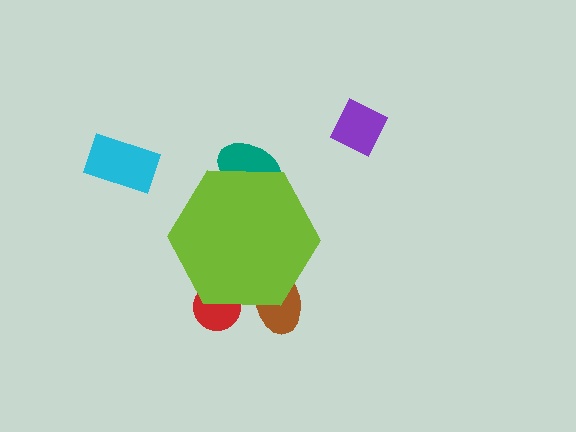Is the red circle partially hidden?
Yes, the red circle is partially hidden behind the lime hexagon.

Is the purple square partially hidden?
No, the purple square is fully visible.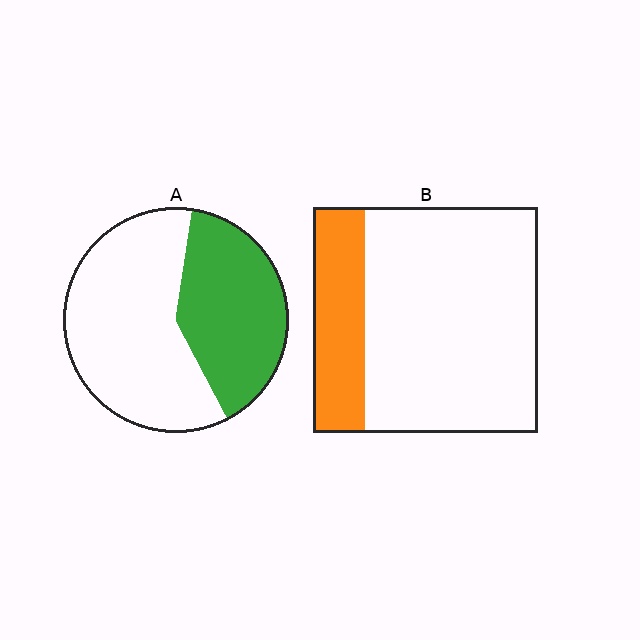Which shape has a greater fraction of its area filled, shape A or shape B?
Shape A.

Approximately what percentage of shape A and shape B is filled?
A is approximately 40% and B is approximately 25%.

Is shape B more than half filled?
No.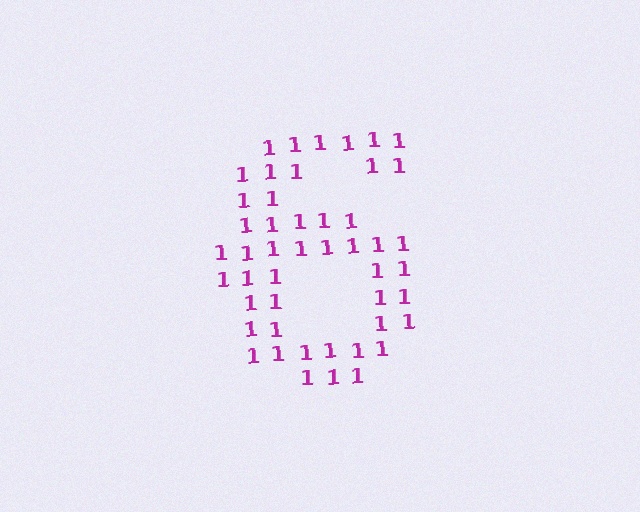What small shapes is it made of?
It is made of small digit 1's.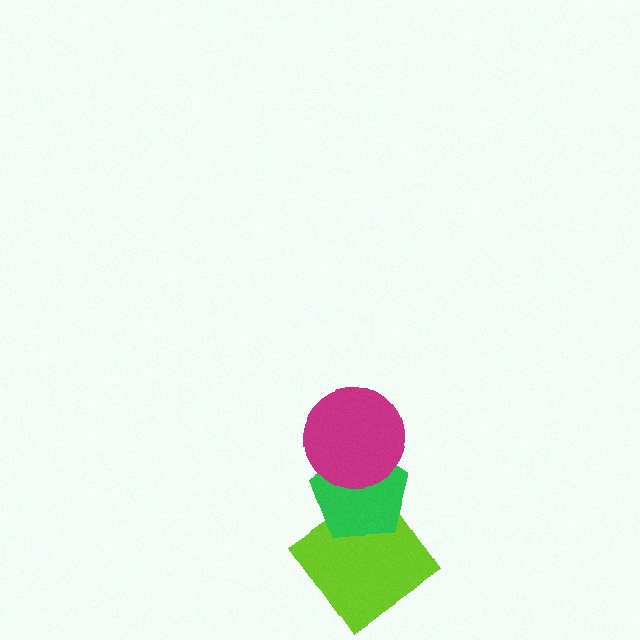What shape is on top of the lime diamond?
The green pentagon is on top of the lime diamond.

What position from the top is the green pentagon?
The green pentagon is 2nd from the top.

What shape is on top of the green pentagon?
The magenta circle is on top of the green pentagon.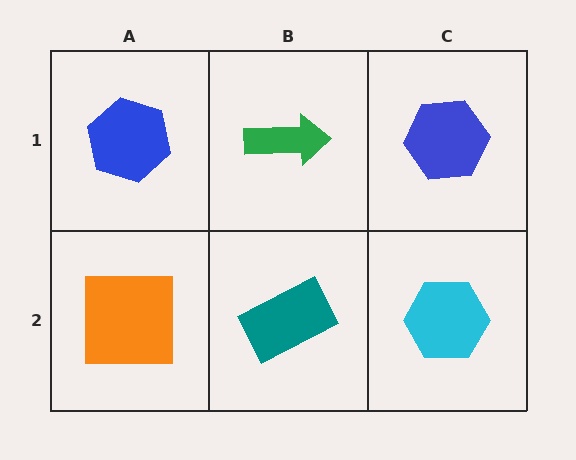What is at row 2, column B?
A teal rectangle.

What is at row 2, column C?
A cyan hexagon.